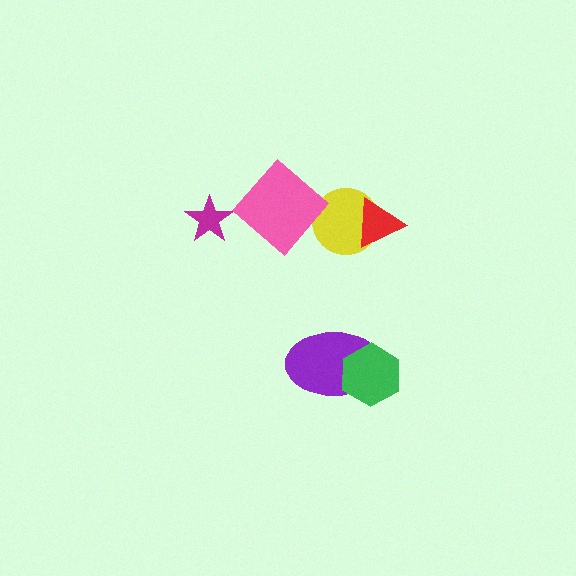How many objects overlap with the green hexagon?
1 object overlaps with the green hexagon.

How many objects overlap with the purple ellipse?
1 object overlaps with the purple ellipse.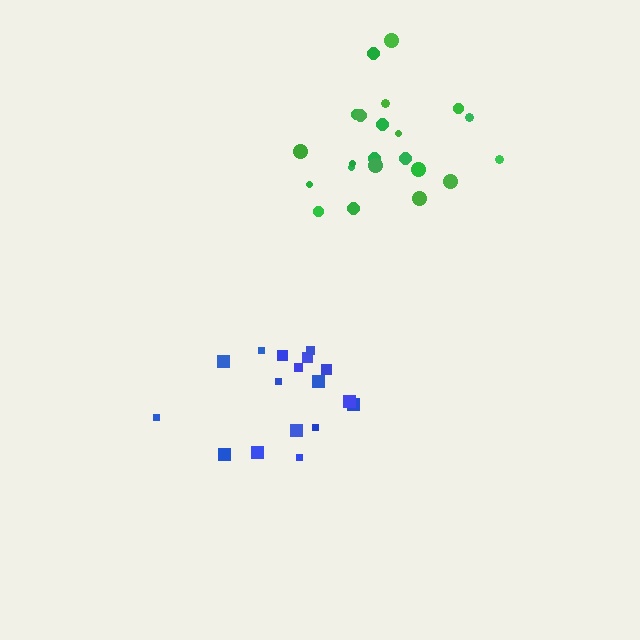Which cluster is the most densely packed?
Blue.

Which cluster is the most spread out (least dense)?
Green.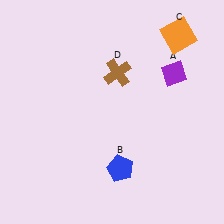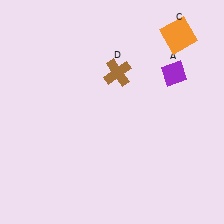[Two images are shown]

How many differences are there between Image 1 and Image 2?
There is 1 difference between the two images.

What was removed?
The blue pentagon (B) was removed in Image 2.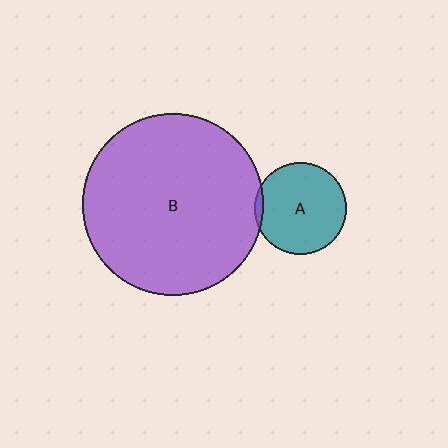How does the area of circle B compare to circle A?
Approximately 3.9 times.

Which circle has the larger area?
Circle B (purple).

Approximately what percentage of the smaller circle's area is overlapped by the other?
Approximately 5%.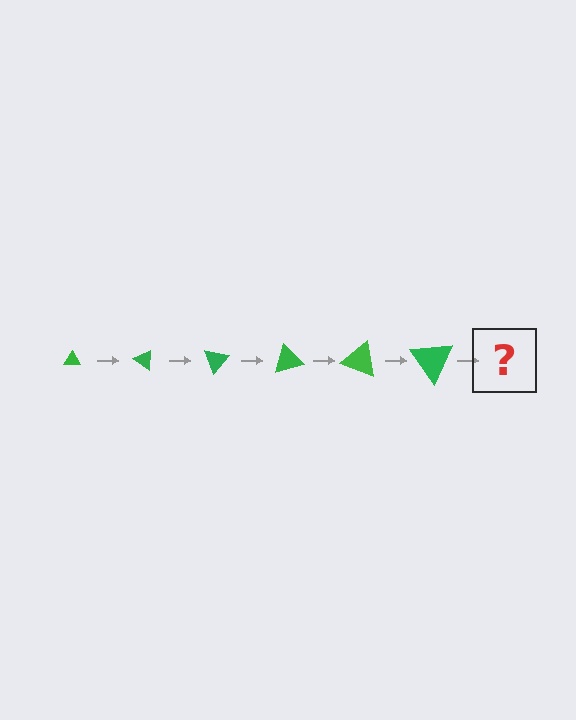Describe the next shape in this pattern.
It should be a triangle, larger than the previous one and rotated 210 degrees from the start.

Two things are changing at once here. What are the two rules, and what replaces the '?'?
The two rules are that the triangle grows larger each step and it rotates 35 degrees each step. The '?' should be a triangle, larger than the previous one and rotated 210 degrees from the start.